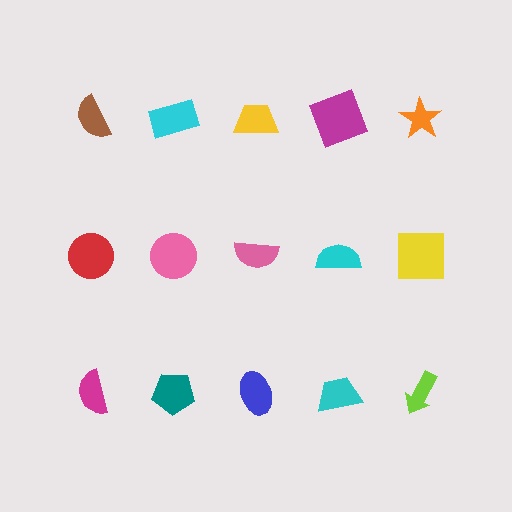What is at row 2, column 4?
A cyan semicircle.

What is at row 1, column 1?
A brown semicircle.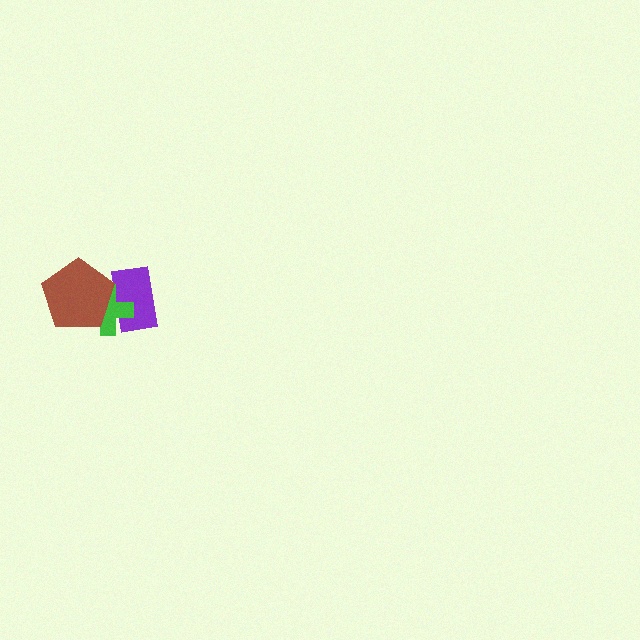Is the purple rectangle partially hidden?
Yes, it is partially covered by another shape.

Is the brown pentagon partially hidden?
No, no other shape covers it.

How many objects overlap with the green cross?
2 objects overlap with the green cross.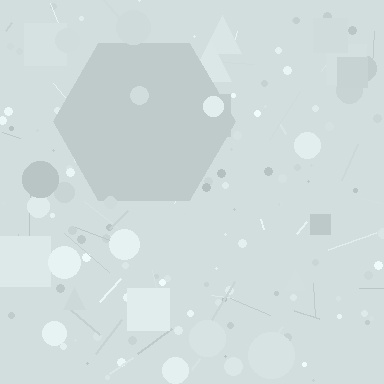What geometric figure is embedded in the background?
A hexagon is embedded in the background.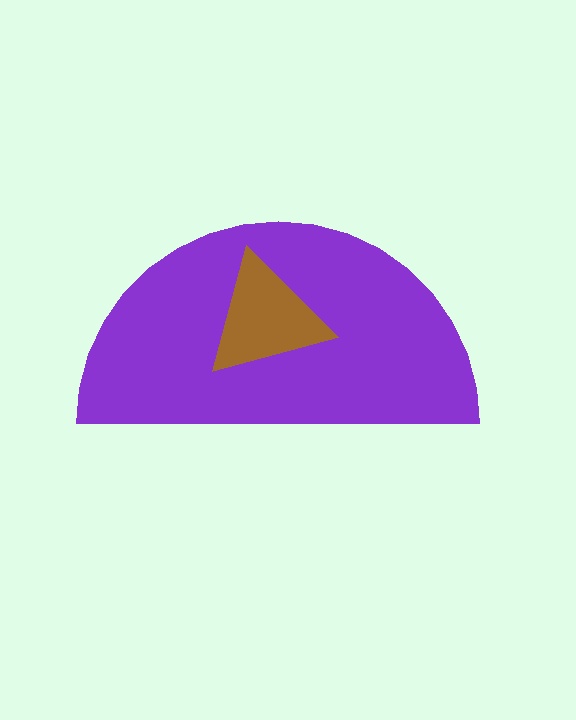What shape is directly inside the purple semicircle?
The brown triangle.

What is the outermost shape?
The purple semicircle.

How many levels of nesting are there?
2.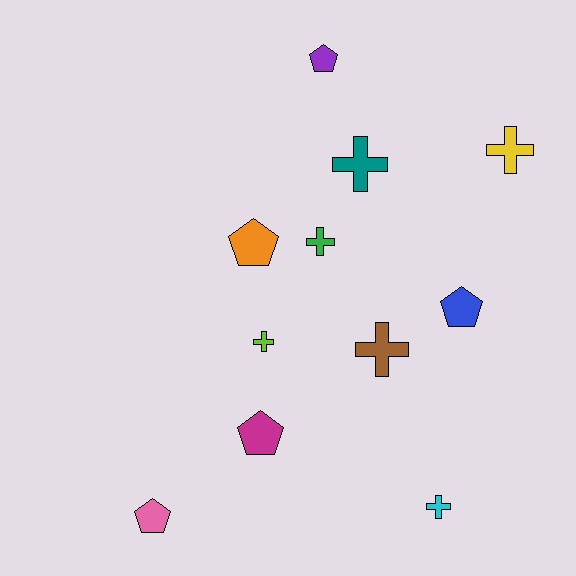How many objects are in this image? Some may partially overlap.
There are 11 objects.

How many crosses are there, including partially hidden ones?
There are 6 crosses.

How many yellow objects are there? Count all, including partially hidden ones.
There is 1 yellow object.